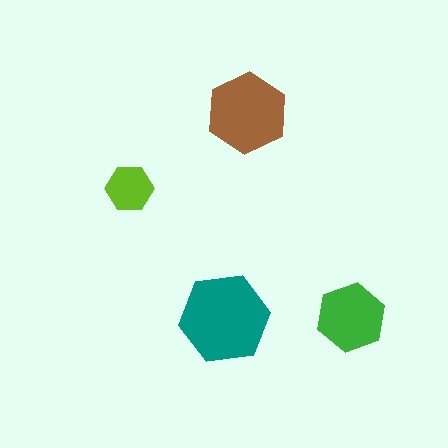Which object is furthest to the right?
The green hexagon is rightmost.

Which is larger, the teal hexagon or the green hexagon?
The teal one.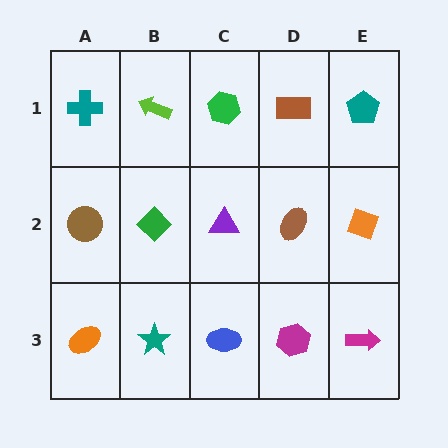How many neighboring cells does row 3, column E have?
2.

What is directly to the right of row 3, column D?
A magenta arrow.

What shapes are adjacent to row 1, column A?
A brown circle (row 2, column A), a lime arrow (row 1, column B).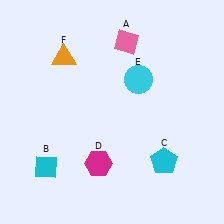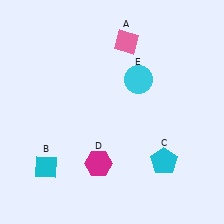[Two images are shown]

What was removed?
The orange triangle (F) was removed in Image 2.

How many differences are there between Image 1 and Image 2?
There is 1 difference between the two images.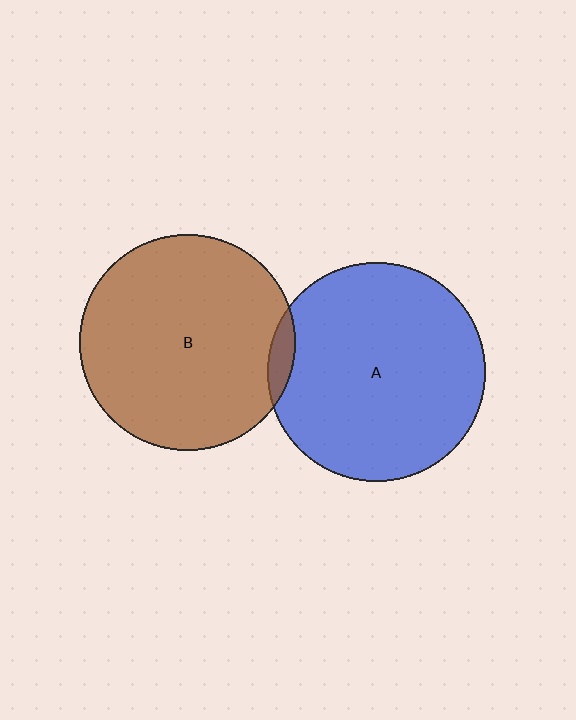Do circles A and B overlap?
Yes.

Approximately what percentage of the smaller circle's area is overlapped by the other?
Approximately 5%.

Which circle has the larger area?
Circle A (blue).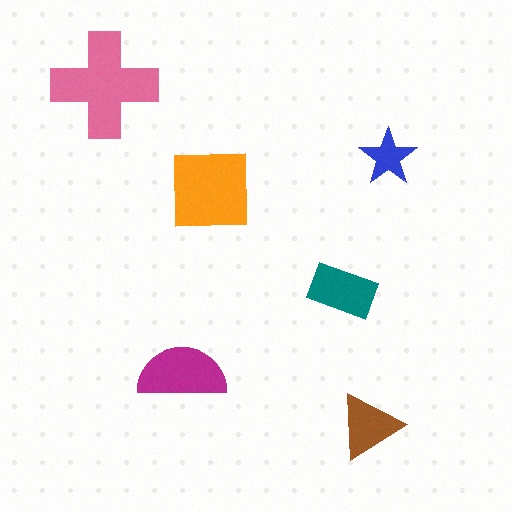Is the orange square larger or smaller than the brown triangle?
Larger.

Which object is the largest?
The pink cross.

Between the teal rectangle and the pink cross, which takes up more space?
The pink cross.